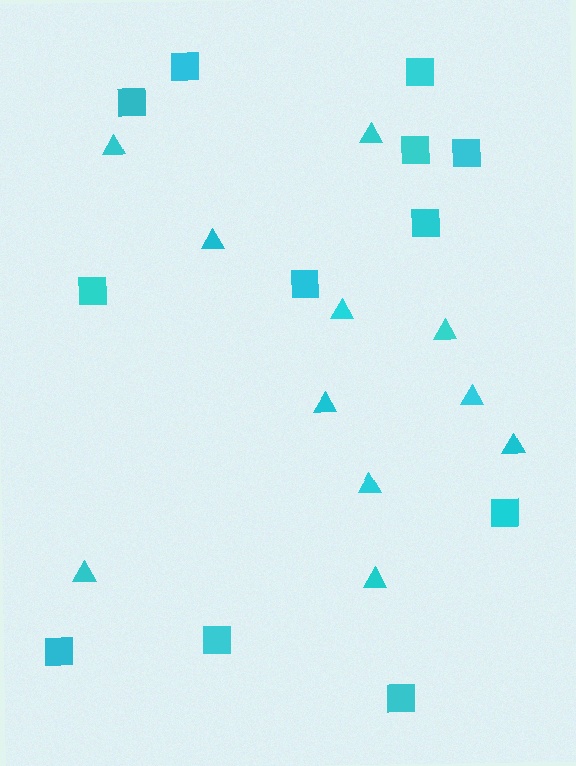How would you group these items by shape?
There are 2 groups: one group of squares (12) and one group of triangles (11).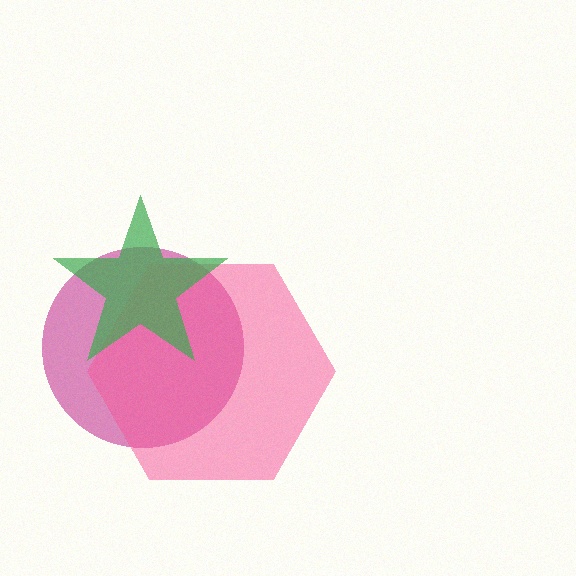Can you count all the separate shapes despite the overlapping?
Yes, there are 3 separate shapes.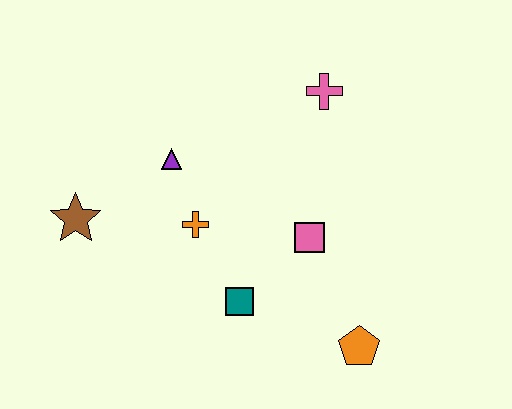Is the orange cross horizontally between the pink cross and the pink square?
No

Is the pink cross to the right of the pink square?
Yes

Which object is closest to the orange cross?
The purple triangle is closest to the orange cross.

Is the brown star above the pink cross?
No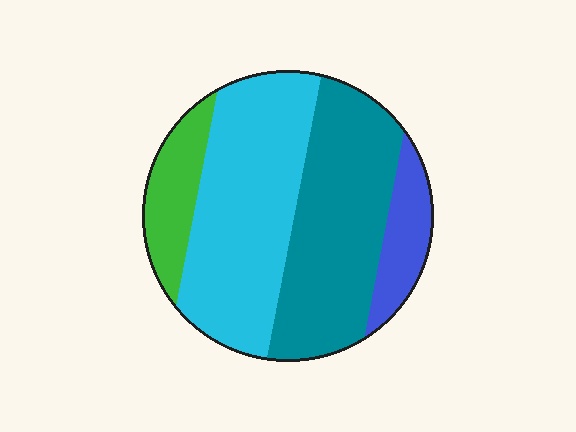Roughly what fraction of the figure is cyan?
Cyan covers around 40% of the figure.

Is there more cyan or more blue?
Cyan.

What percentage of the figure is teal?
Teal takes up about three eighths (3/8) of the figure.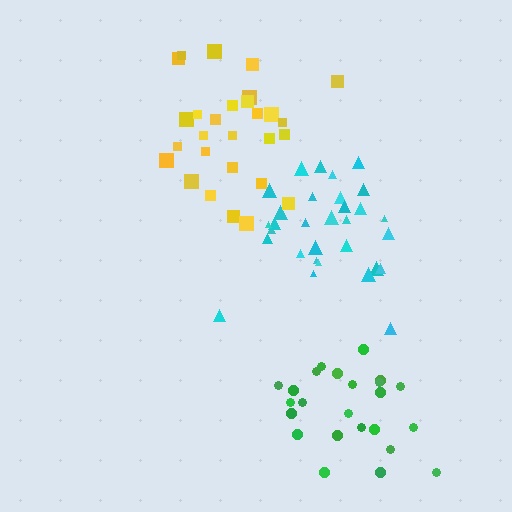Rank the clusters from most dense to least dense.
cyan, yellow, green.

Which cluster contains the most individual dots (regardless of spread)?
Cyan (31).